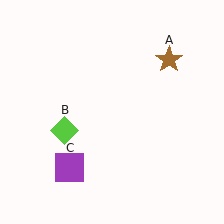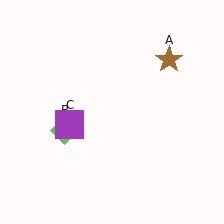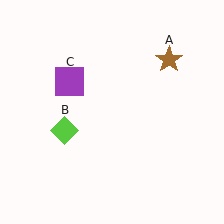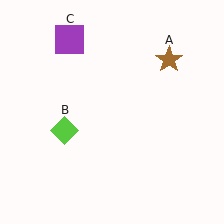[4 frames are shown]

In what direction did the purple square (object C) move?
The purple square (object C) moved up.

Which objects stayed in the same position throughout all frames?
Brown star (object A) and lime diamond (object B) remained stationary.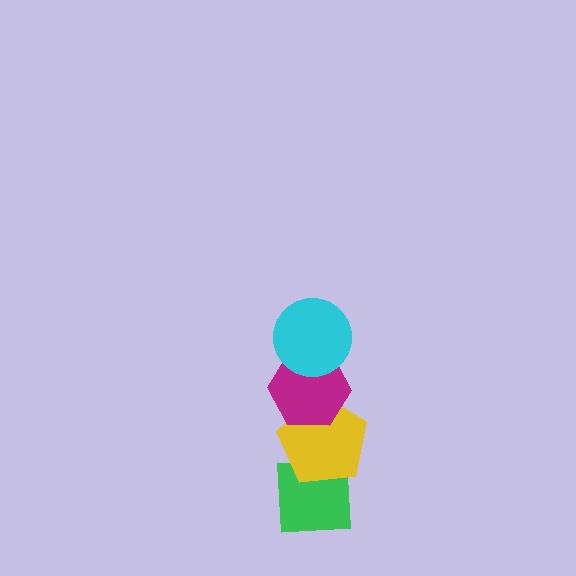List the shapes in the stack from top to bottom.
From top to bottom: the cyan circle, the magenta hexagon, the yellow pentagon, the green square.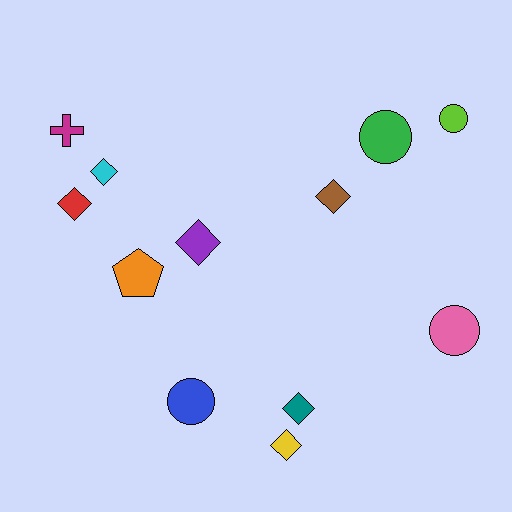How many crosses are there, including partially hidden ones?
There is 1 cross.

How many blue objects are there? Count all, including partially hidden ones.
There is 1 blue object.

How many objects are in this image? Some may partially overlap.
There are 12 objects.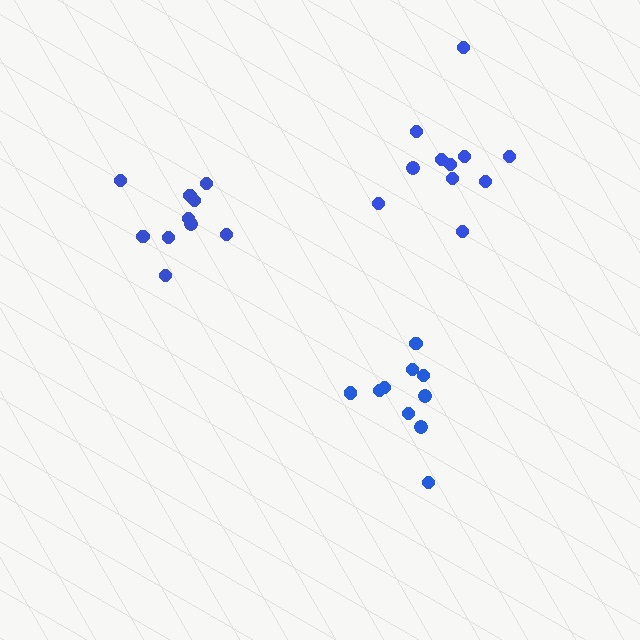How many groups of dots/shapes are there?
There are 3 groups.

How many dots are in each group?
Group 1: 11 dots, Group 2: 10 dots, Group 3: 10 dots (31 total).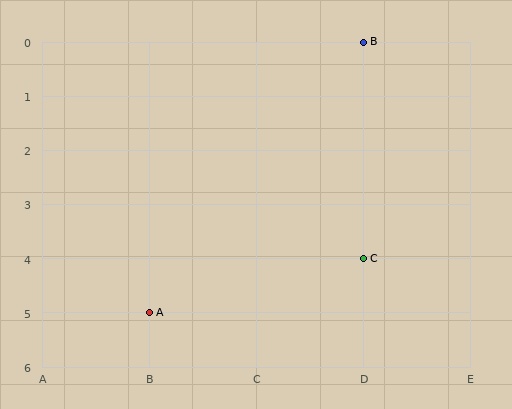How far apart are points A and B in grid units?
Points A and B are 2 columns and 5 rows apart (about 5.4 grid units diagonally).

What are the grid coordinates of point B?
Point B is at grid coordinates (D, 0).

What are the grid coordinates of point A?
Point A is at grid coordinates (B, 5).